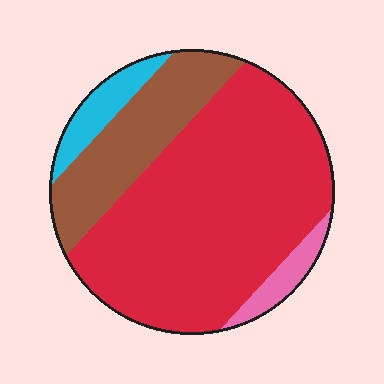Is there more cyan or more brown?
Brown.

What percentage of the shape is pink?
Pink takes up less than a sixth of the shape.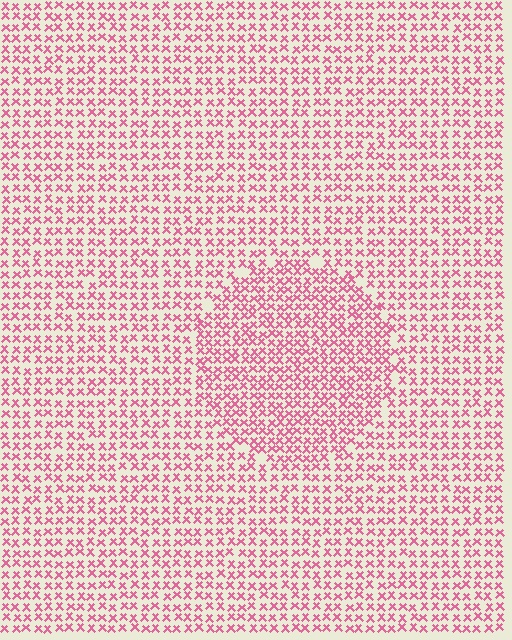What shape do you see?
I see a circle.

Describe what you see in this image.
The image contains small pink elements arranged at two different densities. A circle-shaped region is visible where the elements are more densely packed than the surrounding area.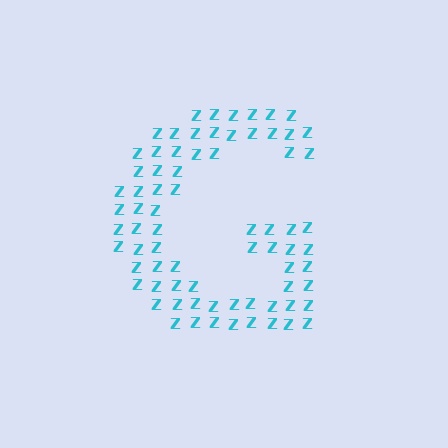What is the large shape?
The large shape is the letter G.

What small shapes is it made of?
It is made of small letter Z's.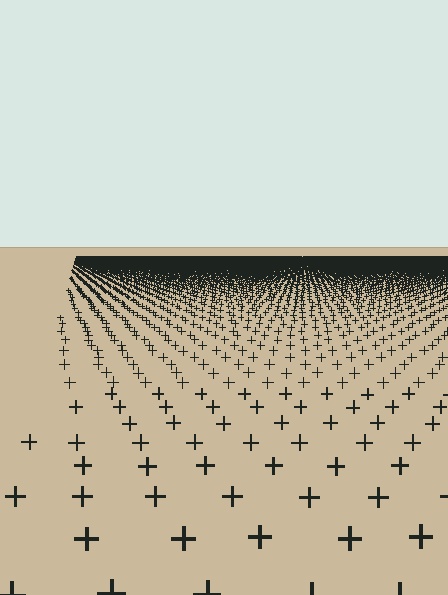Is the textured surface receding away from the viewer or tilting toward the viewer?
The surface is receding away from the viewer. Texture elements get smaller and denser toward the top.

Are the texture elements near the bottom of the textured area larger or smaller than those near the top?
Larger. Near the bottom, elements are closer to the viewer and appear at a bigger on-screen size.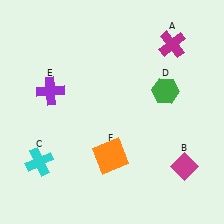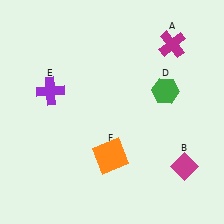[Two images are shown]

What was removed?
The cyan cross (C) was removed in Image 2.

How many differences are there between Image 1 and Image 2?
There is 1 difference between the two images.